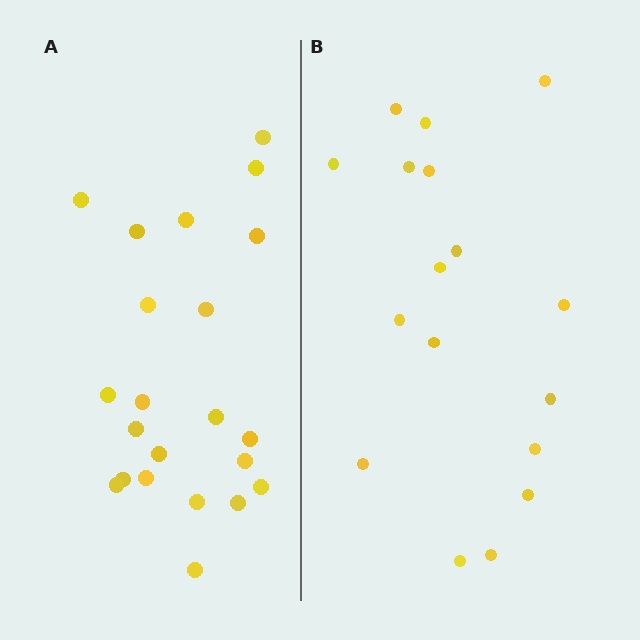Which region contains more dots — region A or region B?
Region A (the left region) has more dots.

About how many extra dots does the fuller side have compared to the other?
Region A has about 5 more dots than region B.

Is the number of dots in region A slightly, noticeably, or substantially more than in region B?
Region A has noticeably more, but not dramatically so. The ratio is roughly 1.3 to 1.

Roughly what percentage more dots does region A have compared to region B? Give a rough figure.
About 30% more.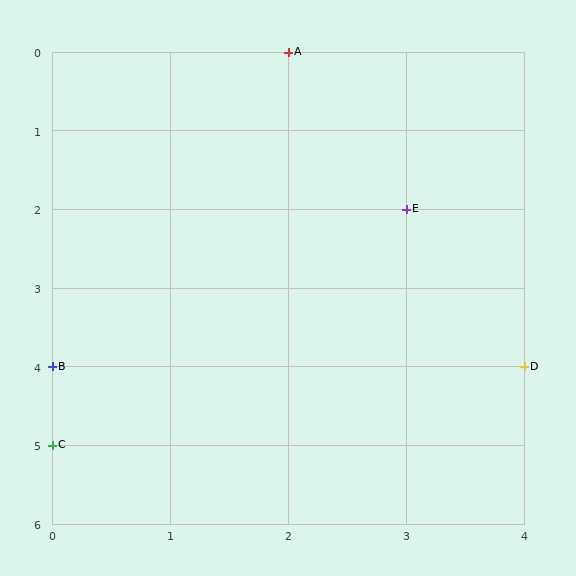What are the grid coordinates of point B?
Point B is at grid coordinates (0, 4).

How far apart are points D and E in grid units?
Points D and E are 1 column and 2 rows apart (about 2.2 grid units diagonally).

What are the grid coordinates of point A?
Point A is at grid coordinates (2, 0).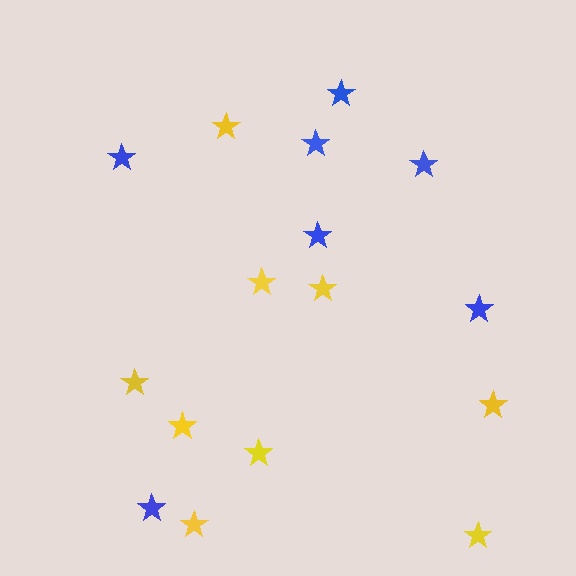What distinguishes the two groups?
There are 2 groups: one group of yellow stars (9) and one group of blue stars (7).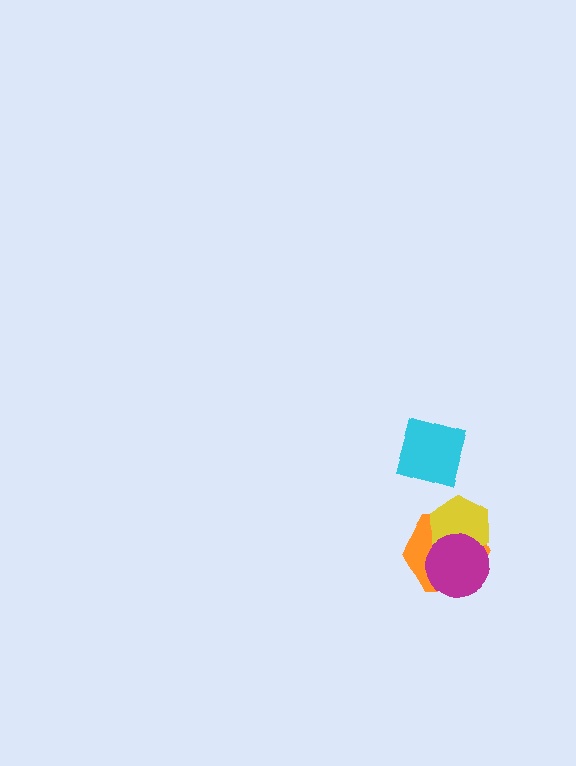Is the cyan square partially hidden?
No, no other shape covers it.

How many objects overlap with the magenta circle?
2 objects overlap with the magenta circle.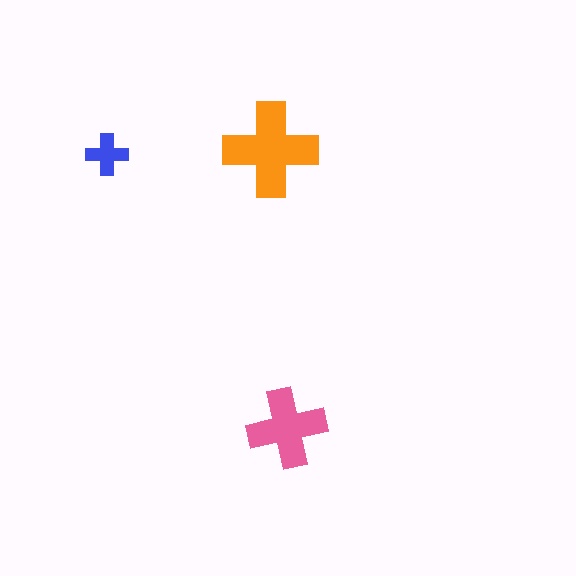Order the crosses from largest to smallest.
the orange one, the pink one, the blue one.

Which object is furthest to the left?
The blue cross is leftmost.